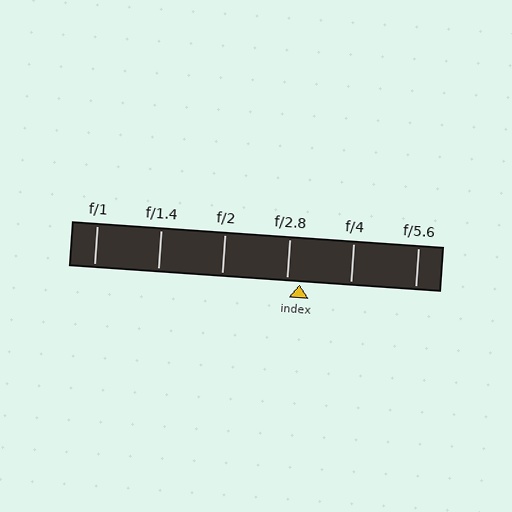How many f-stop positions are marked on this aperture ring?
There are 6 f-stop positions marked.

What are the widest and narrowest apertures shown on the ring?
The widest aperture shown is f/1 and the narrowest is f/5.6.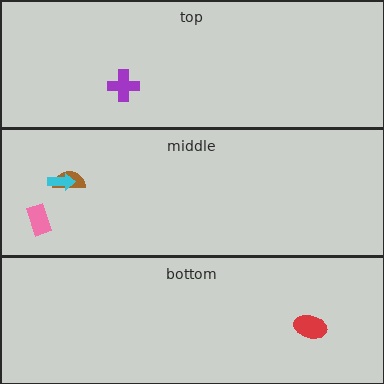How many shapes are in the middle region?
3.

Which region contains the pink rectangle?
The middle region.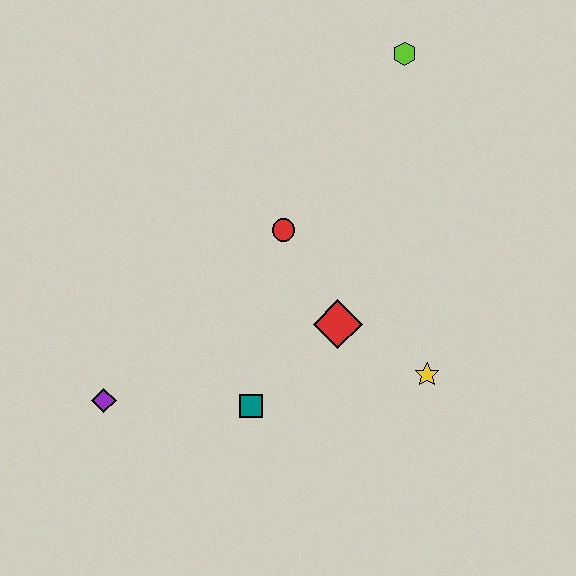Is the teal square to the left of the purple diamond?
No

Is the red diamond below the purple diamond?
No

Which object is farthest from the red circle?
The purple diamond is farthest from the red circle.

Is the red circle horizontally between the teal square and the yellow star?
Yes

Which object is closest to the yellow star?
The red diamond is closest to the yellow star.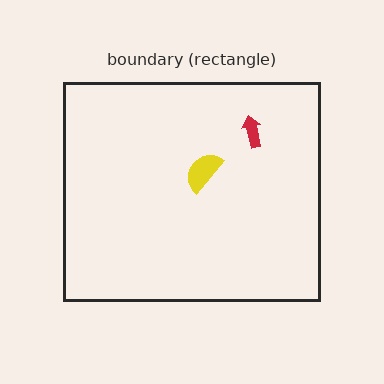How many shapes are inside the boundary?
2 inside, 0 outside.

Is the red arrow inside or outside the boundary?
Inside.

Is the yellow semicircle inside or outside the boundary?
Inside.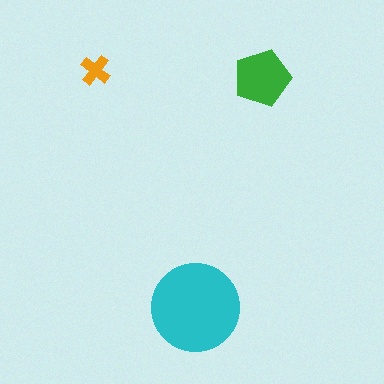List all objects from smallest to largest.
The orange cross, the green pentagon, the cyan circle.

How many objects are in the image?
There are 3 objects in the image.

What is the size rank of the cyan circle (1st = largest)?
1st.